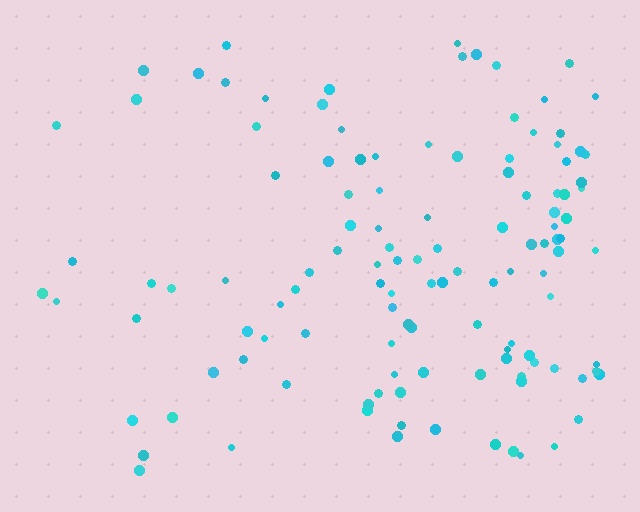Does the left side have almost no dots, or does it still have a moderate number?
Still a moderate number, just noticeably fewer than the right.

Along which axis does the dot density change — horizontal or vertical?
Horizontal.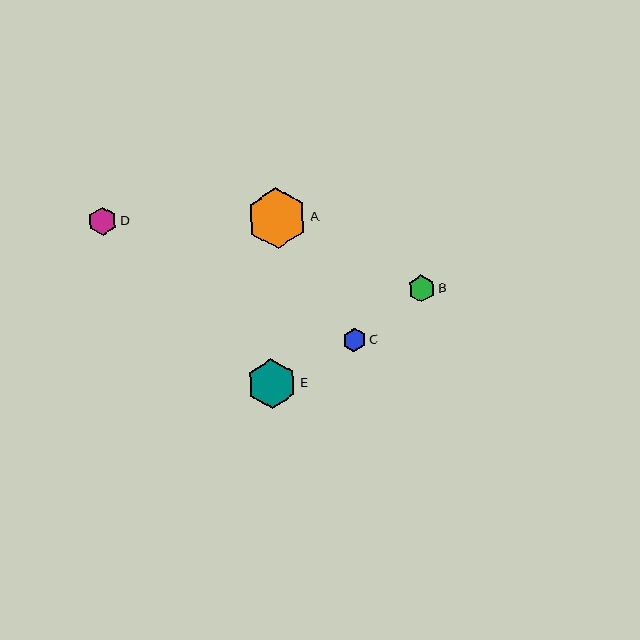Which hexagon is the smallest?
Hexagon C is the smallest with a size of approximately 24 pixels.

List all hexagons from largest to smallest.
From largest to smallest: A, E, D, B, C.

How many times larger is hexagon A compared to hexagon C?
Hexagon A is approximately 2.5 times the size of hexagon C.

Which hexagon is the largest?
Hexagon A is the largest with a size of approximately 61 pixels.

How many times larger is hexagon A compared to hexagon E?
Hexagon A is approximately 1.2 times the size of hexagon E.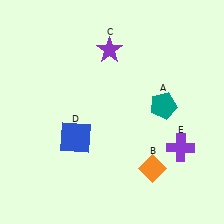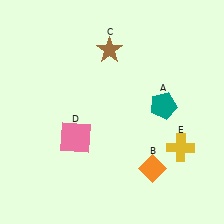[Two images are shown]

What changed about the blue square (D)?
In Image 1, D is blue. In Image 2, it changed to pink.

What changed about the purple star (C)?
In Image 1, C is purple. In Image 2, it changed to brown.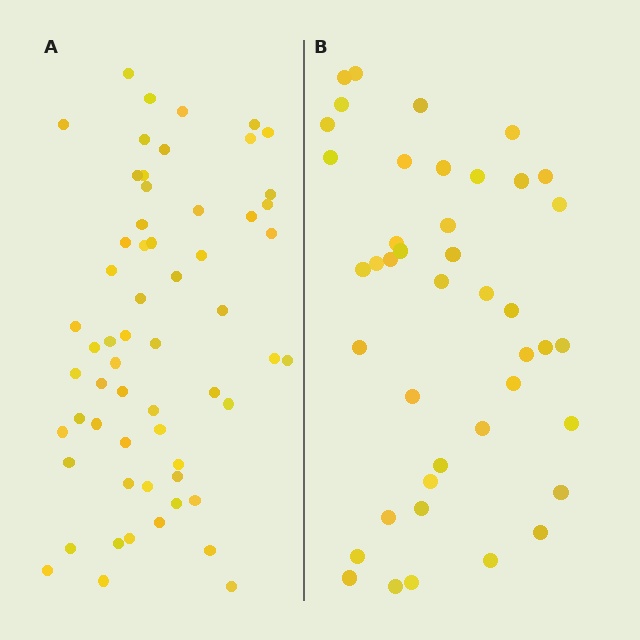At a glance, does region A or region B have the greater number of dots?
Region A (the left region) has more dots.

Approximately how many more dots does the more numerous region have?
Region A has approximately 20 more dots than region B.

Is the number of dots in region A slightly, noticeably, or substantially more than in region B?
Region A has noticeably more, but not dramatically so. The ratio is roughly 1.4 to 1.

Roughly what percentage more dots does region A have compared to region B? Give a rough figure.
About 45% more.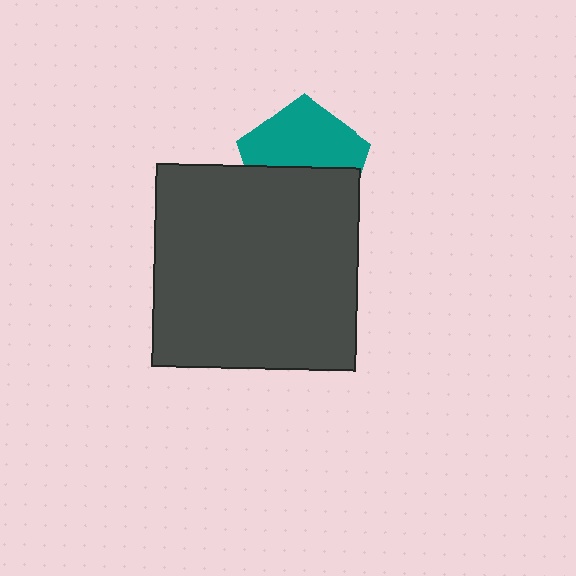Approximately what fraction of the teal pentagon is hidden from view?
Roughly 47% of the teal pentagon is hidden behind the dark gray square.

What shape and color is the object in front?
The object in front is a dark gray square.